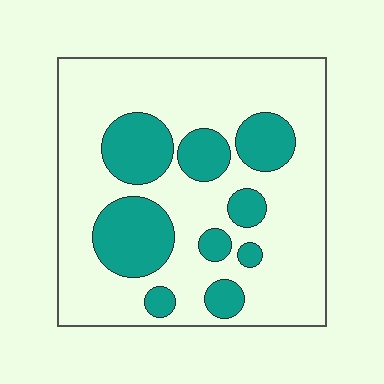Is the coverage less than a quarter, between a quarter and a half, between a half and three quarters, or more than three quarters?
Between a quarter and a half.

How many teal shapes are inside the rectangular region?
9.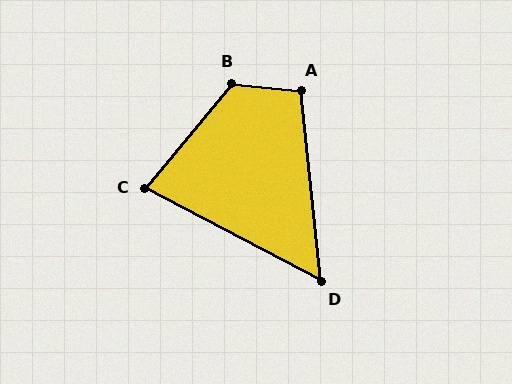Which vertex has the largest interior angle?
B, at approximately 124 degrees.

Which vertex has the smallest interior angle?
D, at approximately 56 degrees.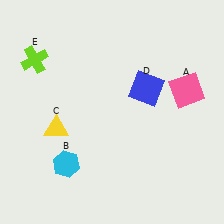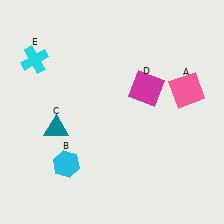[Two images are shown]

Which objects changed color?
C changed from yellow to teal. D changed from blue to magenta. E changed from lime to cyan.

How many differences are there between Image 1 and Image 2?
There are 3 differences between the two images.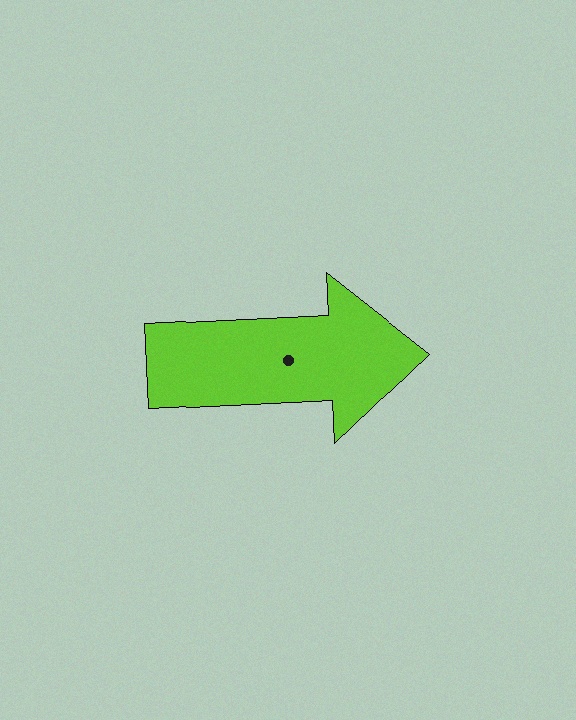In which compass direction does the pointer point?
East.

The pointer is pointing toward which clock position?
Roughly 3 o'clock.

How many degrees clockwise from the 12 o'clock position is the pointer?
Approximately 87 degrees.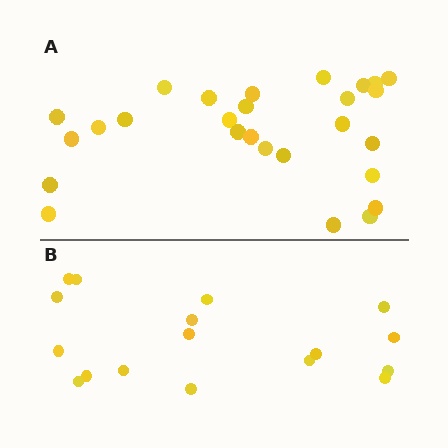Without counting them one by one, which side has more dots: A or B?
Region A (the top region) has more dots.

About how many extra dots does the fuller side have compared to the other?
Region A has roughly 10 or so more dots than region B.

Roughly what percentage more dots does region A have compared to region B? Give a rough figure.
About 60% more.